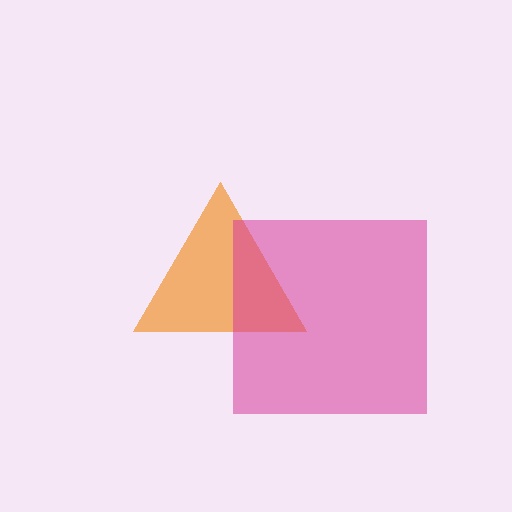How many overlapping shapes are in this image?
There are 2 overlapping shapes in the image.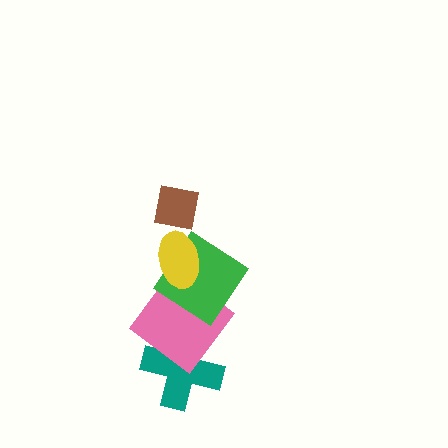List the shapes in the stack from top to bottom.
From top to bottom: the brown square, the yellow ellipse, the green diamond, the pink diamond, the teal cross.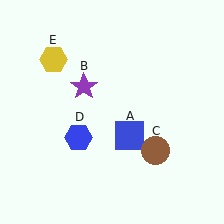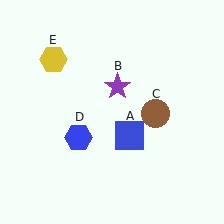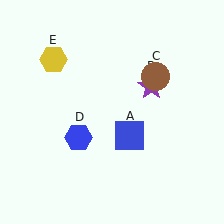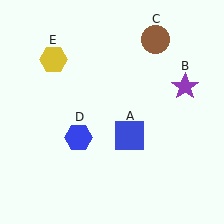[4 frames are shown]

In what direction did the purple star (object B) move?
The purple star (object B) moved right.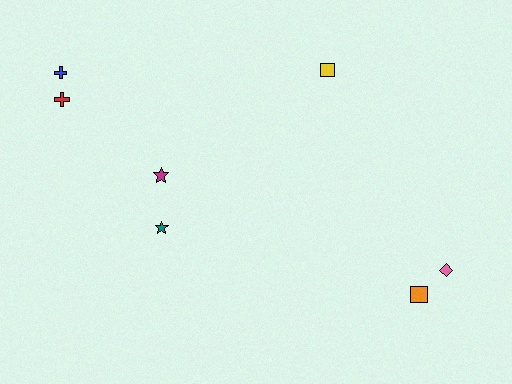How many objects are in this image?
There are 7 objects.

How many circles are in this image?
There are no circles.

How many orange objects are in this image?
There is 1 orange object.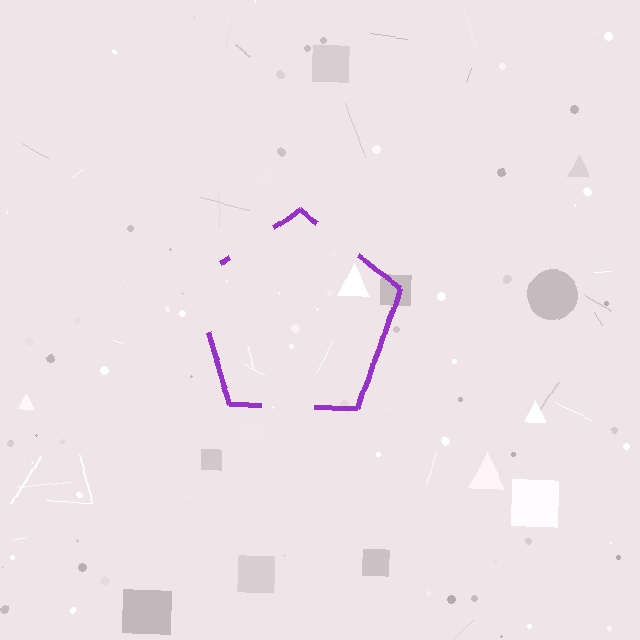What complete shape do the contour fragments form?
The contour fragments form a pentagon.